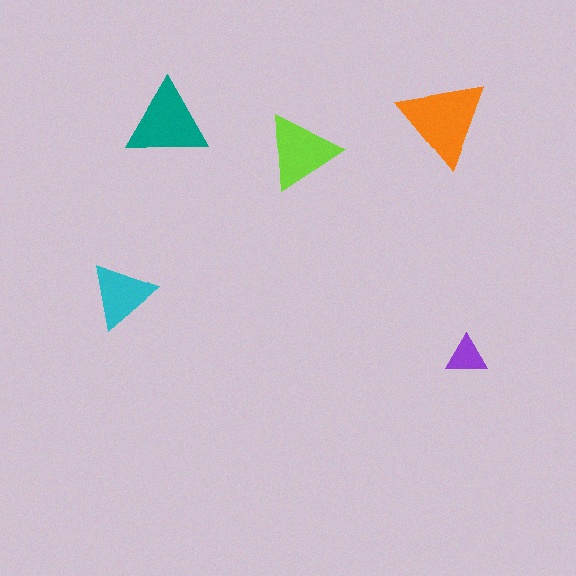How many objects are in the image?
There are 5 objects in the image.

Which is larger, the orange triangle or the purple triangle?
The orange one.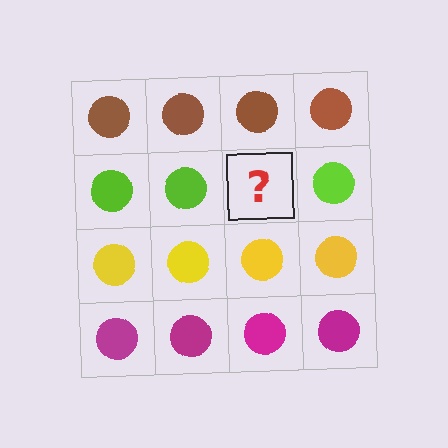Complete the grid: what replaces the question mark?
The question mark should be replaced with a lime circle.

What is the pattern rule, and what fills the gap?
The rule is that each row has a consistent color. The gap should be filled with a lime circle.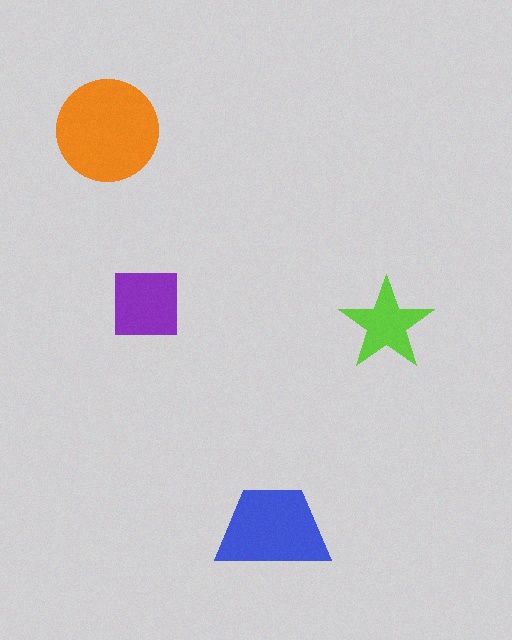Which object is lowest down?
The blue trapezoid is bottommost.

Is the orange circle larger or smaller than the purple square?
Larger.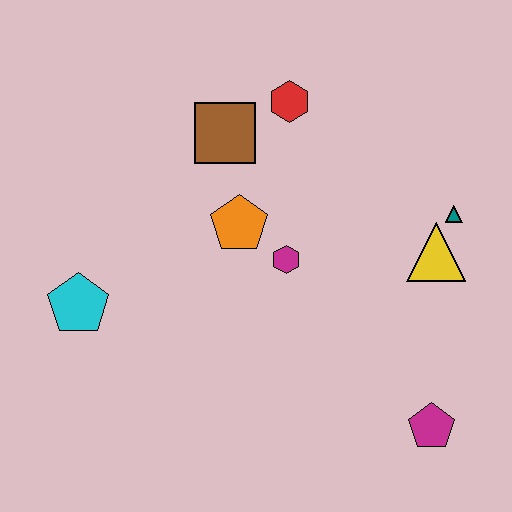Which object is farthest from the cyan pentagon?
The teal triangle is farthest from the cyan pentagon.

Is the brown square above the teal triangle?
Yes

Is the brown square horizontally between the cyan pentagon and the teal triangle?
Yes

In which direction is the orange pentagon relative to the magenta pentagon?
The orange pentagon is above the magenta pentagon.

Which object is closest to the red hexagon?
The brown square is closest to the red hexagon.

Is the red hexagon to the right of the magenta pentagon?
No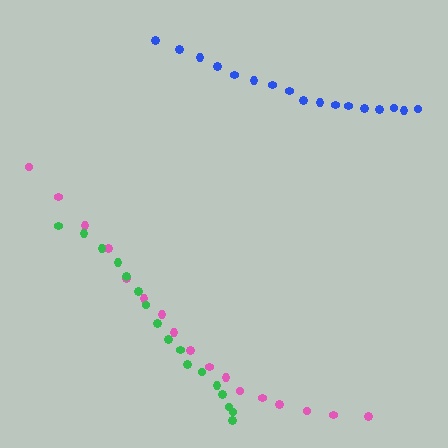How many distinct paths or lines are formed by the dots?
There are 3 distinct paths.